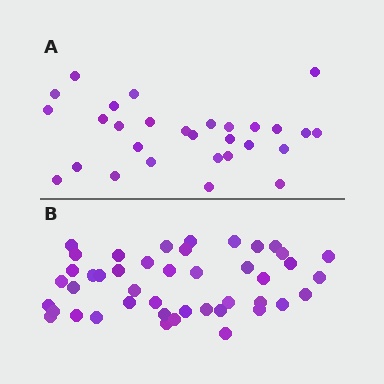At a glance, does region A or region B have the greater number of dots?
Region B (the bottom region) has more dots.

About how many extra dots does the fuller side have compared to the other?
Region B has approximately 15 more dots than region A.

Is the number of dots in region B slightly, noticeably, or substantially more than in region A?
Region B has substantially more. The ratio is roughly 1.5 to 1.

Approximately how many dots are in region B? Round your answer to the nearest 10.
About 40 dots. (The exact count is 44, which rounds to 40.)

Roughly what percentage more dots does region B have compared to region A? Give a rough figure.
About 50% more.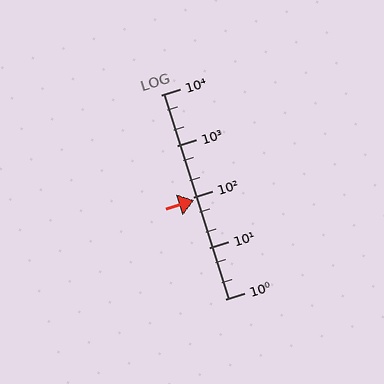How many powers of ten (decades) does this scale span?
The scale spans 4 decades, from 1 to 10000.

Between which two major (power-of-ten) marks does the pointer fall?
The pointer is between 10 and 100.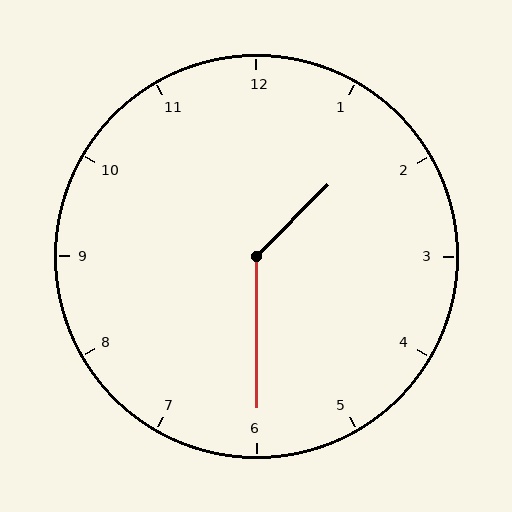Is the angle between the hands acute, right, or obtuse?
It is obtuse.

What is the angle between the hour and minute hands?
Approximately 135 degrees.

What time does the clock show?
1:30.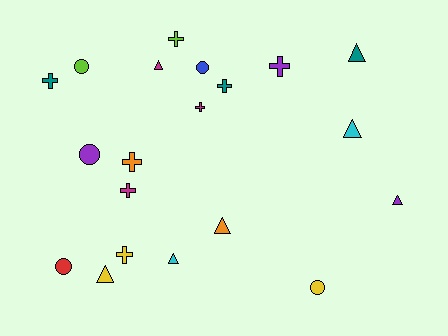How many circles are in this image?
There are 5 circles.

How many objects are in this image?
There are 20 objects.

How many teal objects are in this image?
There are 3 teal objects.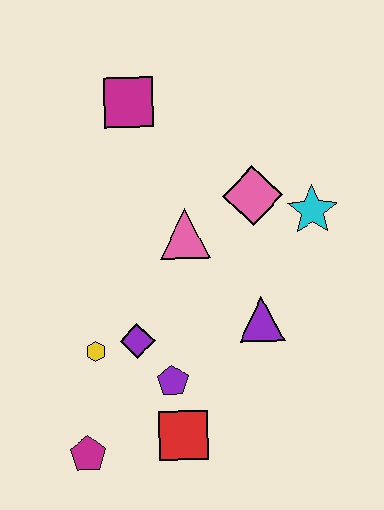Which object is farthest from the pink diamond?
The magenta pentagon is farthest from the pink diamond.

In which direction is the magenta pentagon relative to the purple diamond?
The magenta pentagon is below the purple diamond.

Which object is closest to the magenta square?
The pink triangle is closest to the magenta square.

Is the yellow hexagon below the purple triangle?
Yes